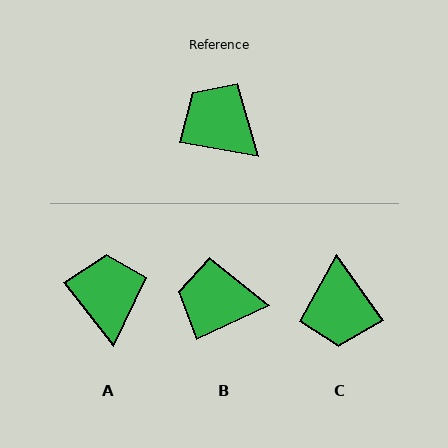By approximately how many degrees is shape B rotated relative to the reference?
Approximately 35 degrees counter-clockwise.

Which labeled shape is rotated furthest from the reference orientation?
C, about 135 degrees away.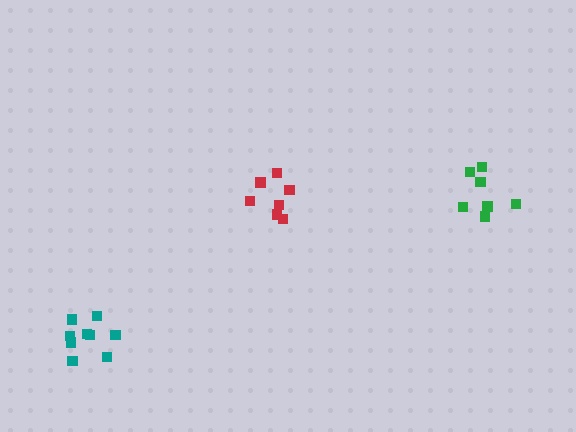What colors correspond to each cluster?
The clusters are colored: red, teal, green.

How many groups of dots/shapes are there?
There are 3 groups.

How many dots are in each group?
Group 1: 7 dots, Group 2: 9 dots, Group 3: 7 dots (23 total).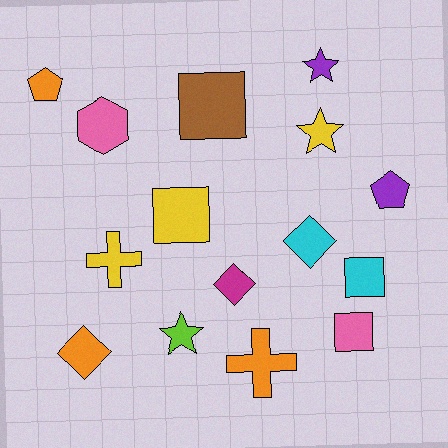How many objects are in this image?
There are 15 objects.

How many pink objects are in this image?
There are 2 pink objects.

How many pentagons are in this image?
There are 2 pentagons.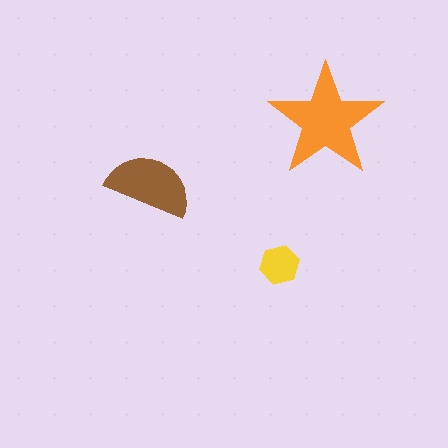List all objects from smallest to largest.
The yellow hexagon, the brown semicircle, the orange star.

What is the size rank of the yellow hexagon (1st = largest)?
3rd.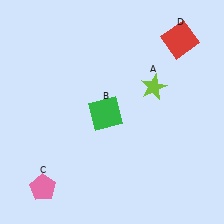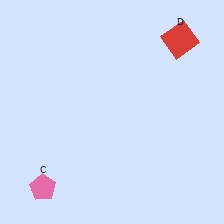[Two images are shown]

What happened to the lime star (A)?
The lime star (A) was removed in Image 2. It was in the top-right area of Image 1.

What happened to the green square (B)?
The green square (B) was removed in Image 2. It was in the bottom-left area of Image 1.